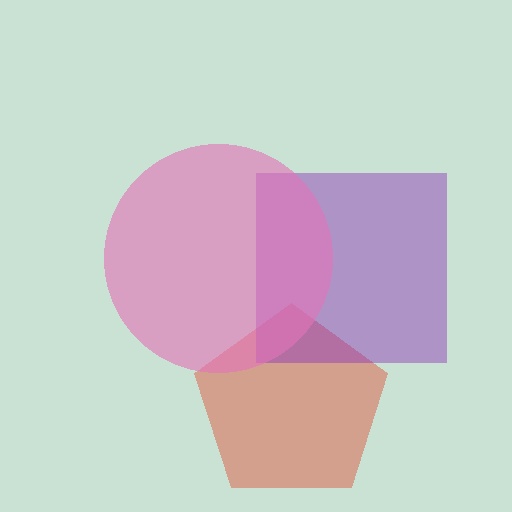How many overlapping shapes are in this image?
There are 3 overlapping shapes in the image.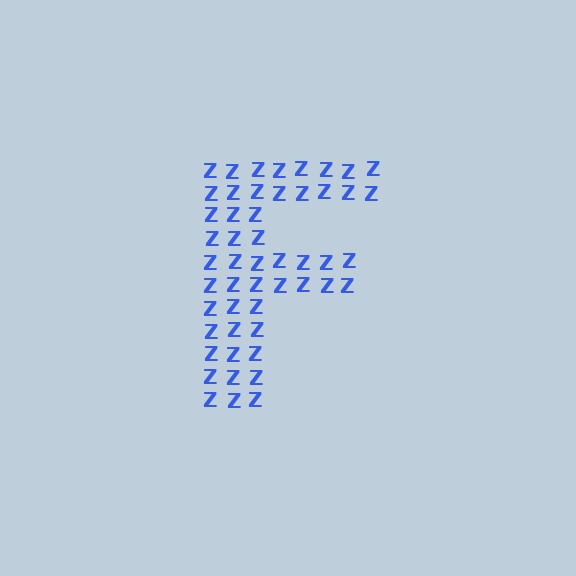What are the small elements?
The small elements are letter Z's.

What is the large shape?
The large shape is the letter F.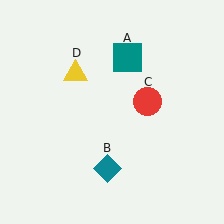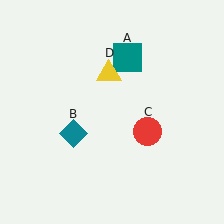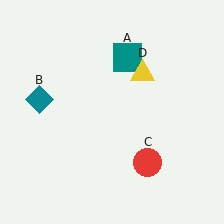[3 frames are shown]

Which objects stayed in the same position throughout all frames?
Teal square (object A) remained stationary.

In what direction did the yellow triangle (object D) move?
The yellow triangle (object D) moved right.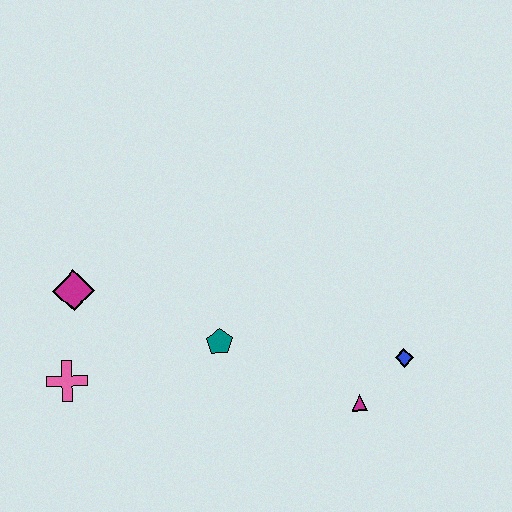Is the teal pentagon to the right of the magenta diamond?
Yes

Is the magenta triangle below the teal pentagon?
Yes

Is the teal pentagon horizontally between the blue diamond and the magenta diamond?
Yes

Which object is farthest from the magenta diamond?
The blue diamond is farthest from the magenta diamond.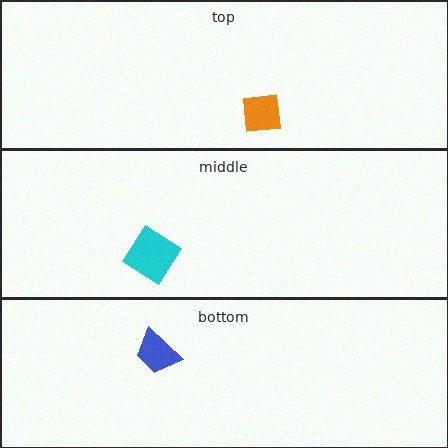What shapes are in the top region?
The orange square.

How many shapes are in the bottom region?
1.